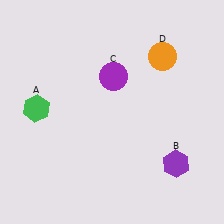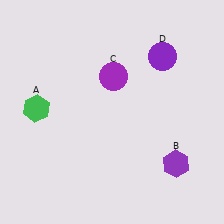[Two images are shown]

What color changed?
The circle (D) changed from orange in Image 1 to purple in Image 2.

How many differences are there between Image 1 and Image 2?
There is 1 difference between the two images.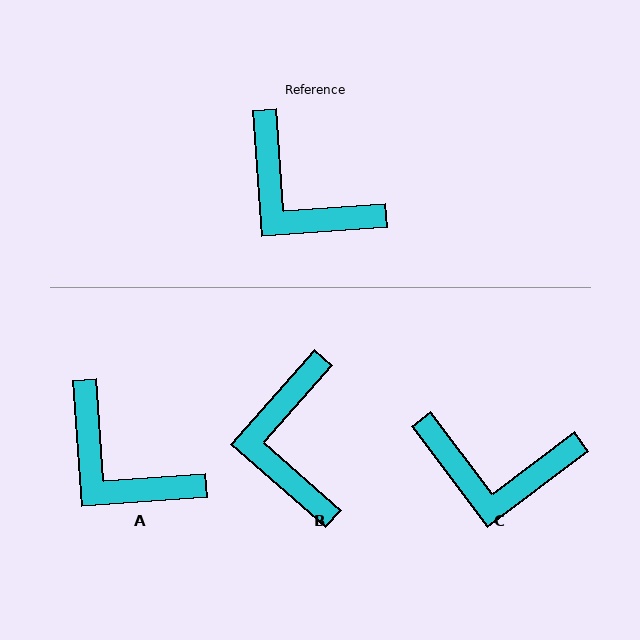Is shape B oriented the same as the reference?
No, it is off by about 46 degrees.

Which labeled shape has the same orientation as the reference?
A.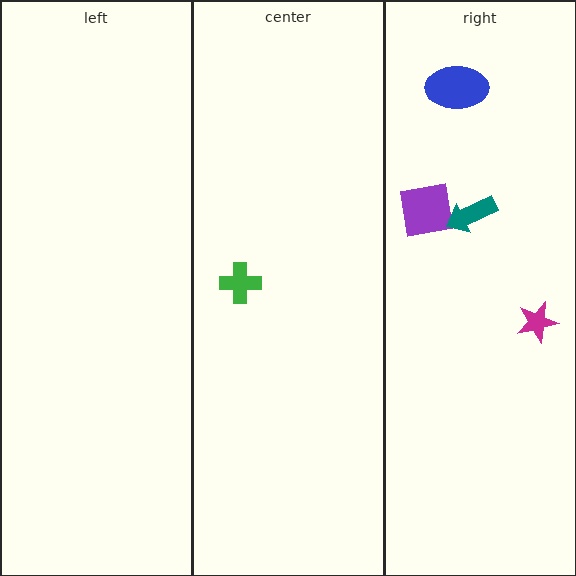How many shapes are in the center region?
1.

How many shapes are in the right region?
4.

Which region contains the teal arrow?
The right region.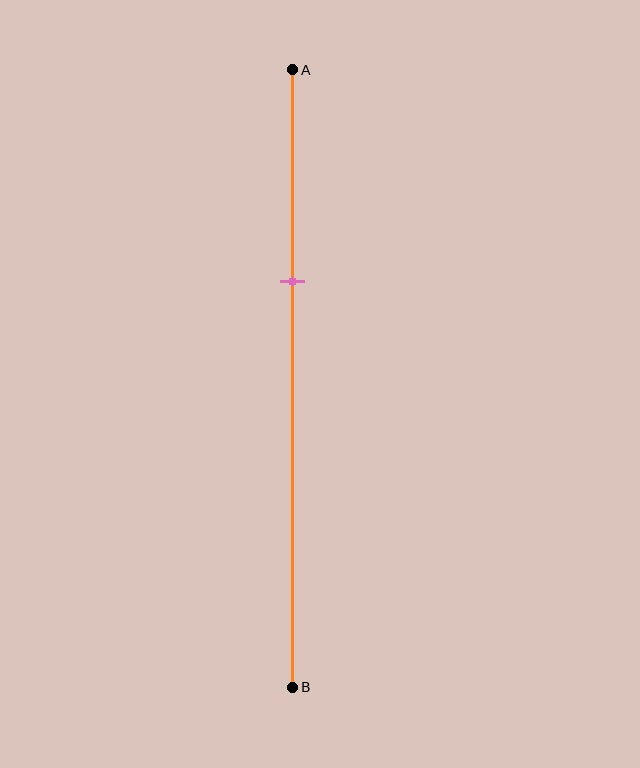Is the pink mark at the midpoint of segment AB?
No, the mark is at about 35% from A, not at the 50% midpoint.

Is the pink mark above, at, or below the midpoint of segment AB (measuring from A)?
The pink mark is above the midpoint of segment AB.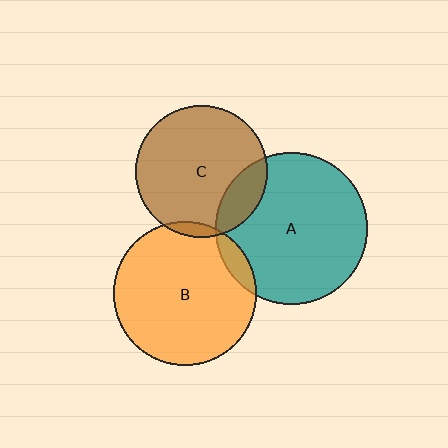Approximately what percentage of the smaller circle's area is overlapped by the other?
Approximately 5%.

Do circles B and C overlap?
Yes.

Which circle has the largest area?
Circle A (teal).